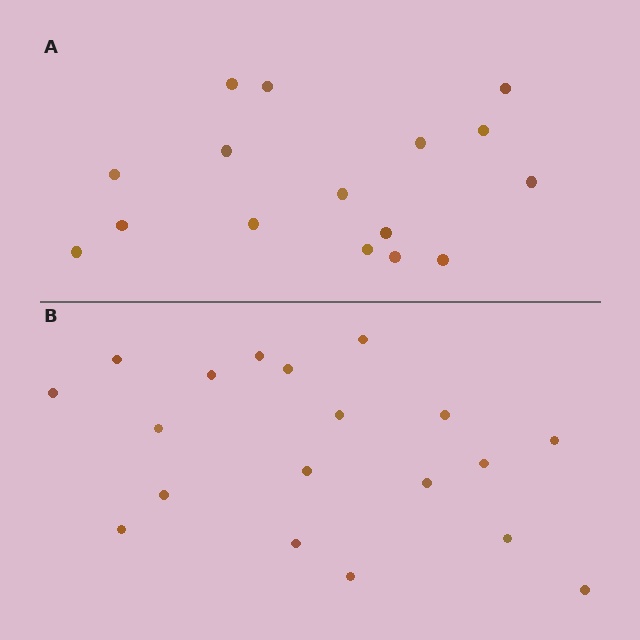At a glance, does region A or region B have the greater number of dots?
Region B (the bottom region) has more dots.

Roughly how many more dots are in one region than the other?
Region B has just a few more — roughly 2 or 3 more dots than region A.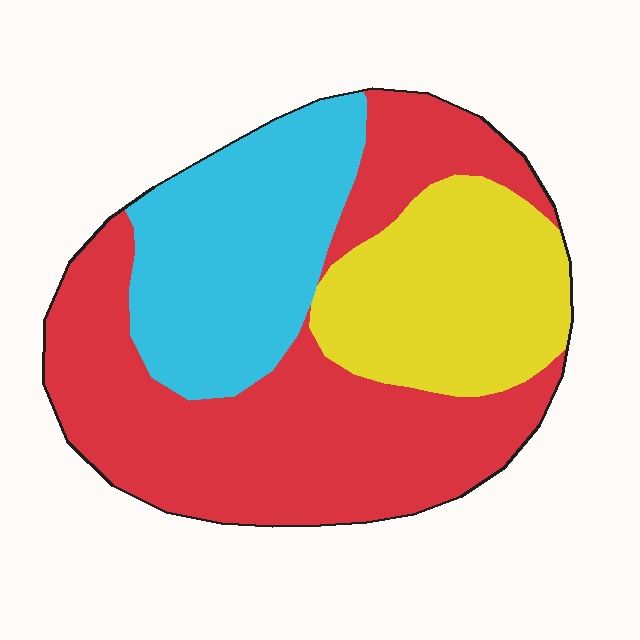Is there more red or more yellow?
Red.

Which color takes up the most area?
Red, at roughly 50%.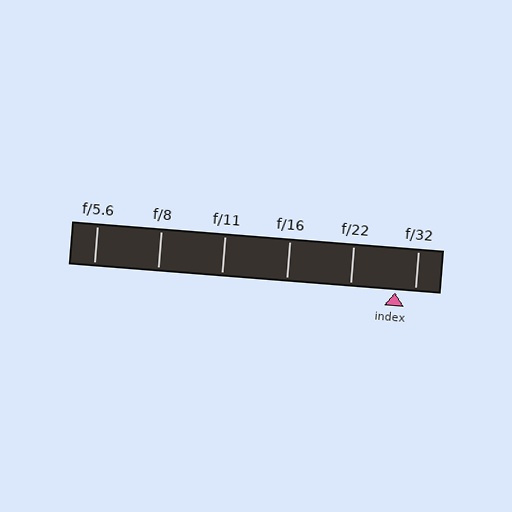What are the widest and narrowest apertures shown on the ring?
The widest aperture shown is f/5.6 and the narrowest is f/32.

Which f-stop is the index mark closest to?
The index mark is closest to f/32.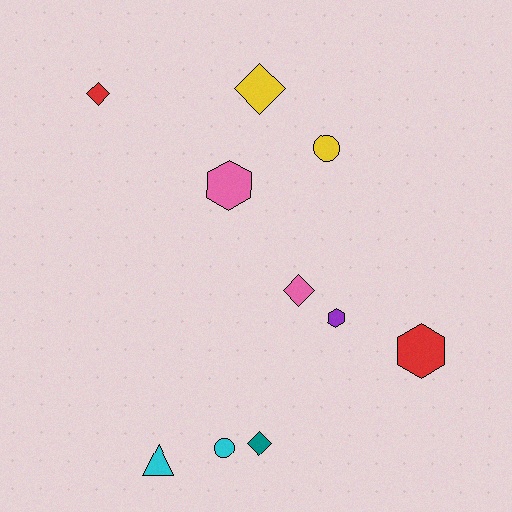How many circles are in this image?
There are 2 circles.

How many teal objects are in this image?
There is 1 teal object.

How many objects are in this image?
There are 10 objects.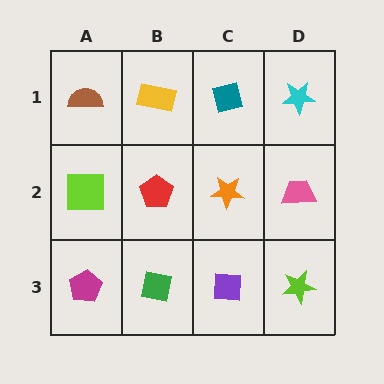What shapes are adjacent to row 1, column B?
A red pentagon (row 2, column B), a brown semicircle (row 1, column A), a teal square (row 1, column C).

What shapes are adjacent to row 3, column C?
An orange star (row 2, column C), a green square (row 3, column B), a lime star (row 3, column D).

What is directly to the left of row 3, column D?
A purple square.